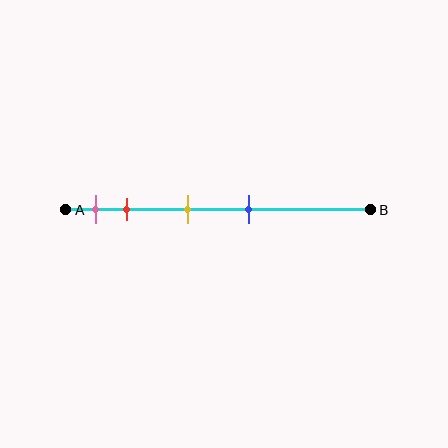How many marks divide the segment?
There are 4 marks dividing the segment.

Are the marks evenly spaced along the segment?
No, the marks are not evenly spaced.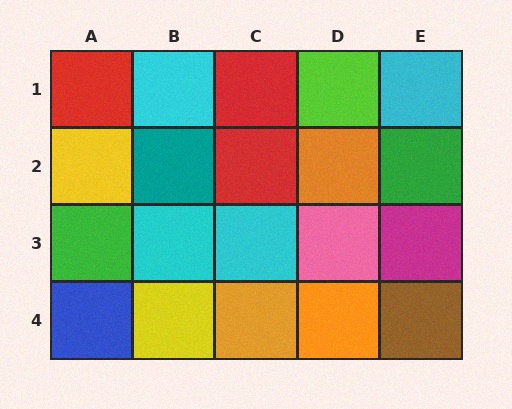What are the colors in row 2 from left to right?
Yellow, teal, red, orange, green.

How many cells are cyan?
4 cells are cyan.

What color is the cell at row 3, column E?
Magenta.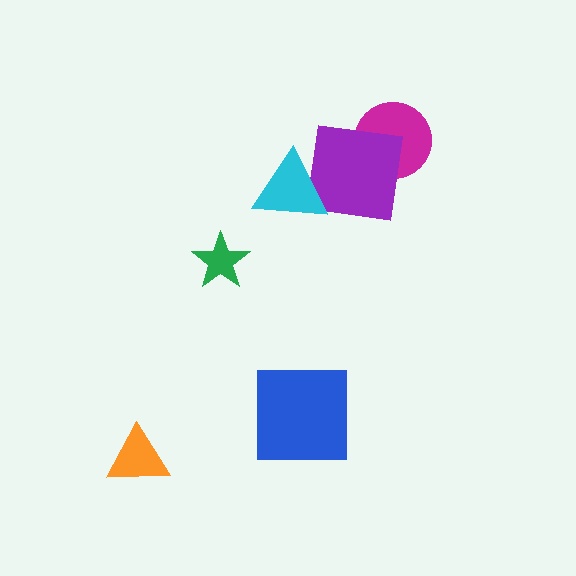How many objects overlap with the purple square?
2 objects overlap with the purple square.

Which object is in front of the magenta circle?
The purple square is in front of the magenta circle.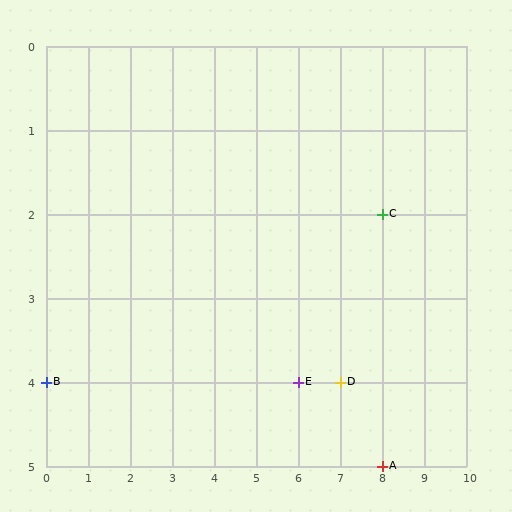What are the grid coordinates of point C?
Point C is at grid coordinates (8, 2).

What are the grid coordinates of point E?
Point E is at grid coordinates (6, 4).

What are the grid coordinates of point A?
Point A is at grid coordinates (8, 5).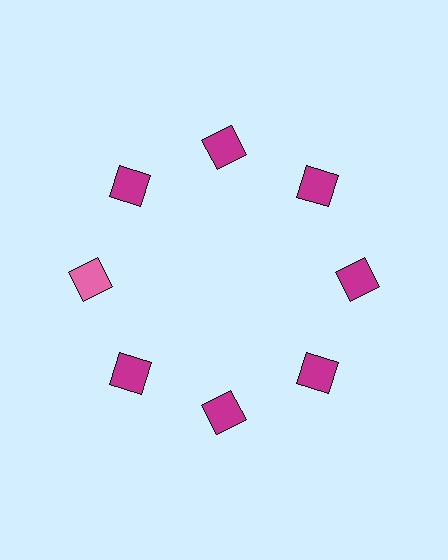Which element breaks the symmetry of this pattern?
The pink square at roughly the 9 o'clock position breaks the symmetry. All other shapes are magenta squares.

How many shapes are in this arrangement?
There are 8 shapes arranged in a ring pattern.